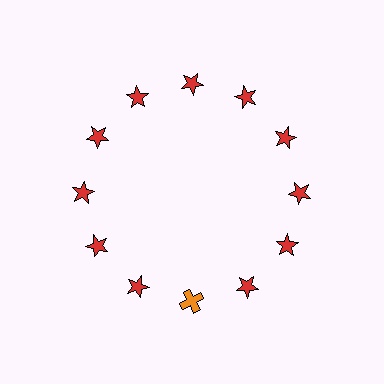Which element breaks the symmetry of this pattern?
The orange cross at roughly the 6 o'clock position breaks the symmetry. All other shapes are red stars.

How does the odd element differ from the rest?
It differs in both color (orange instead of red) and shape (cross instead of star).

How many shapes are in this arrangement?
There are 12 shapes arranged in a ring pattern.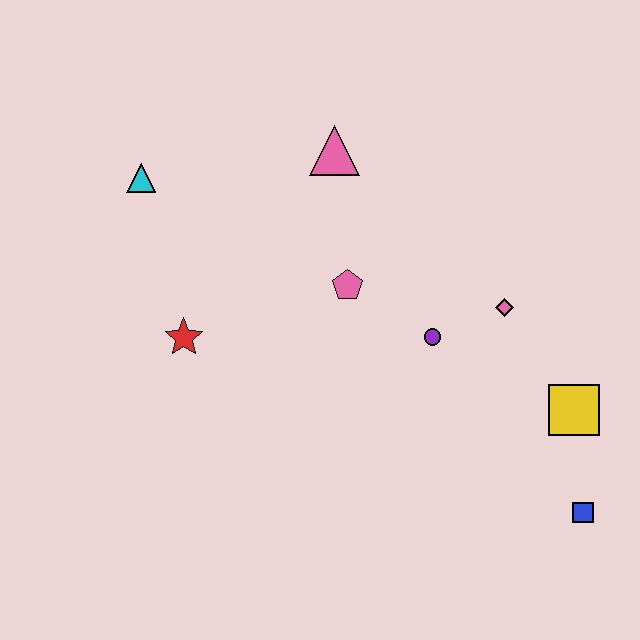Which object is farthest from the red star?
The blue square is farthest from the red star.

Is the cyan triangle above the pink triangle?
No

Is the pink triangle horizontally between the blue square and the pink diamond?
No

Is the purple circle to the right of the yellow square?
No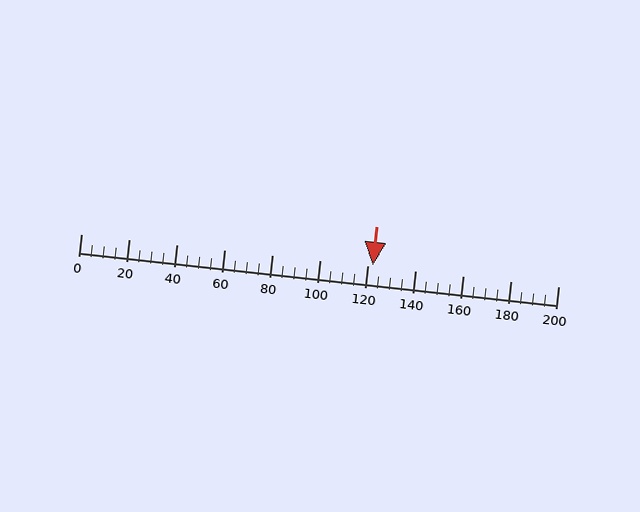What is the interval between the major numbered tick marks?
The major tick marks are spaced 20 units apart.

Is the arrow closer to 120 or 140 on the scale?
The arrow is closer to 120.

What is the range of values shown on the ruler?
The ruler shows values from 0 to 200.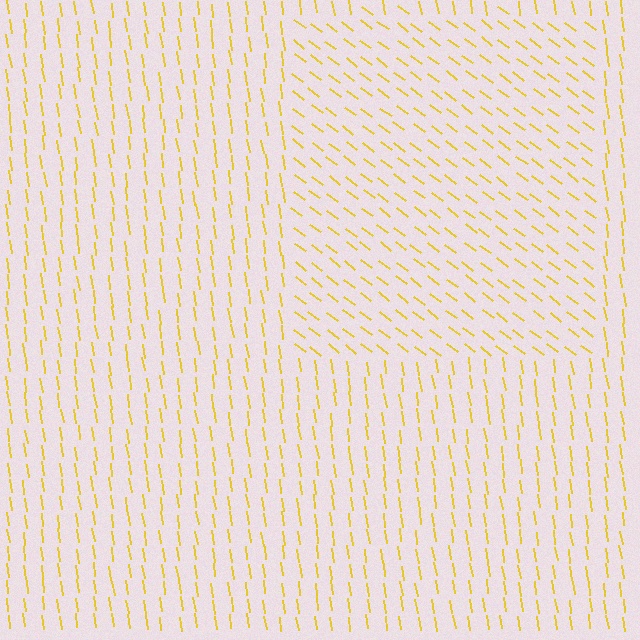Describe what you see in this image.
The image is filled with small yellow line segments. A rectangle region in the image has lines oriented differently from the surrounding lines, creating a visible texture boundary.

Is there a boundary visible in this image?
Yes, there is a texture boundary formed by a change in line orientation.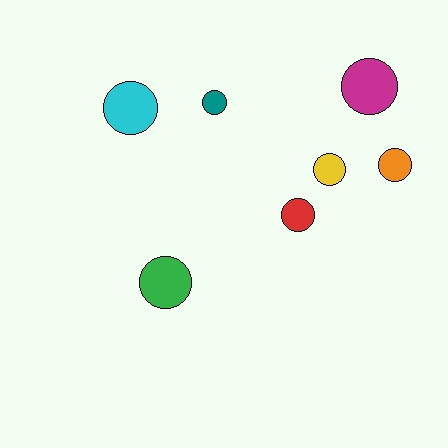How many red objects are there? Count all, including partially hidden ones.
There is 1 red object.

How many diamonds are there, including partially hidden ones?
There are no diamonds.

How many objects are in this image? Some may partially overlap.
There are 7 objects.